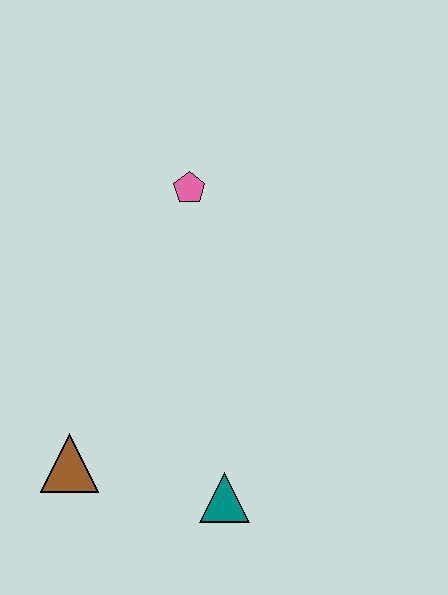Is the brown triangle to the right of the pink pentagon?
No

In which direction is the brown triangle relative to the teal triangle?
The brown triangle is to the left of the teal triangle.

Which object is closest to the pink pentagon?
The brown triangle is closest to the pink pentagon.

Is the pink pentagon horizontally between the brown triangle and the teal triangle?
Yes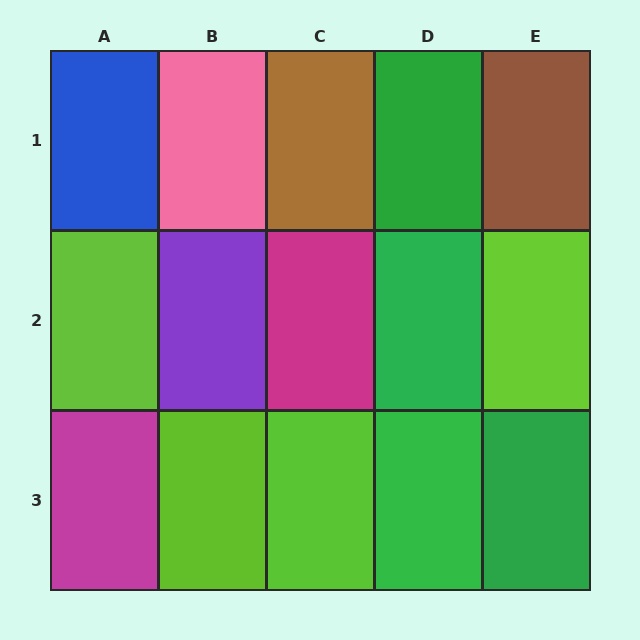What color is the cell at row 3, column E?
Green.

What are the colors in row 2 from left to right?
Lime, purple, magenta, green, lime.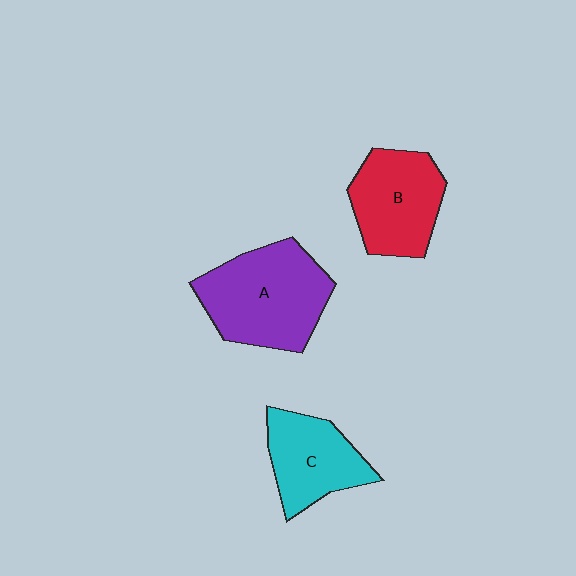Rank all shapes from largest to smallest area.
From largest to smallest: A (purple), B (red), C (cyan).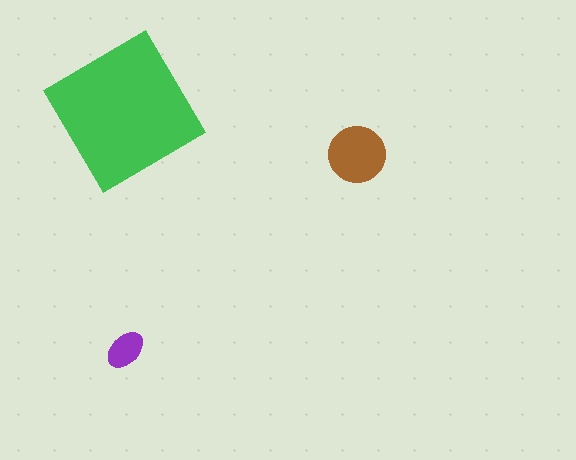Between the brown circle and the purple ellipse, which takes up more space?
The brown circle.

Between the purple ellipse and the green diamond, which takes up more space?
The green diamond.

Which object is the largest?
The green diamond.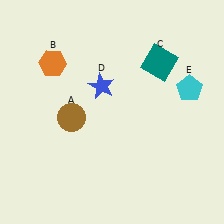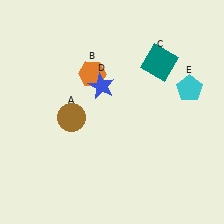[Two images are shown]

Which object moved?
The orange hexagon (B) moved right.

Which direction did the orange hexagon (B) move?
The orange hexagon (B) moved right.